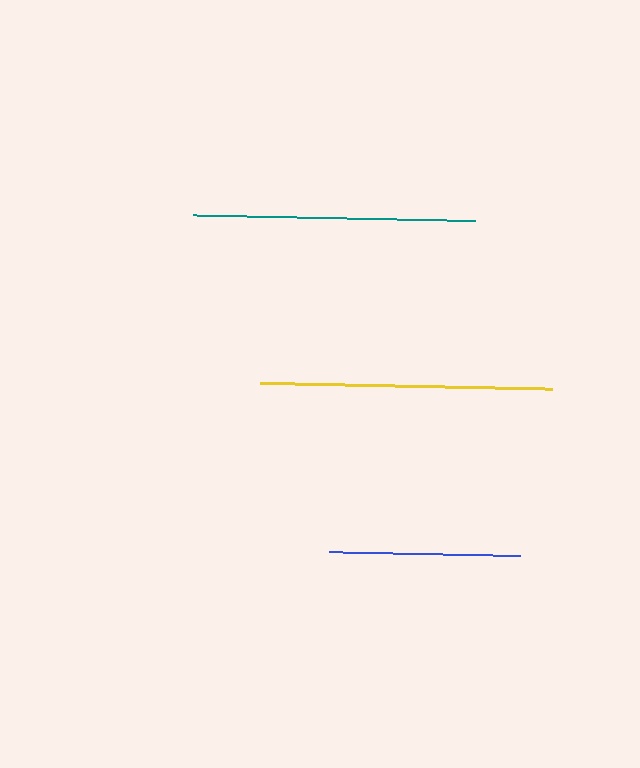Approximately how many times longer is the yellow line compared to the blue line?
The yellow line is approximately 1.5 times the length of the blue line.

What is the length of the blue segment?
The blue segment is approximately 191 pixels long.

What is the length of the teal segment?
The teal segment is approximately 282 pixels long.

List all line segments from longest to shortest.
From longest to shortest: yellow, teal, blue.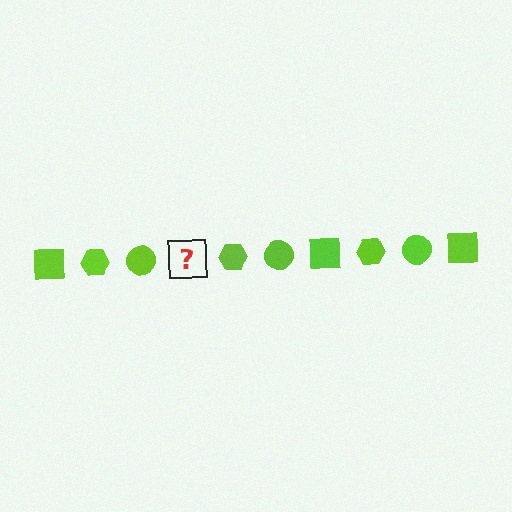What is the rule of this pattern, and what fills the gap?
The rule is that the pattern cycles through square, hexagon, circle shapes in lime. The gap should be filled with a lime square.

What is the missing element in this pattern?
The missing element is a lime square.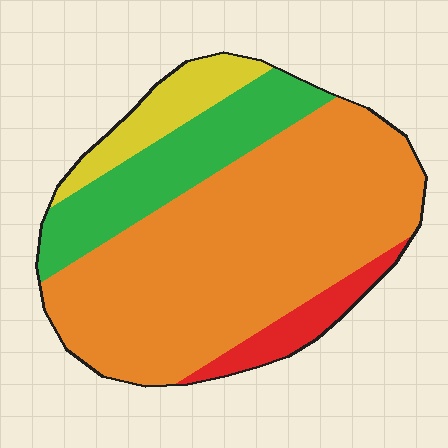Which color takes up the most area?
Orange, at roughly 65%.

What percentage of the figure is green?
Green covers around 20% of the figure.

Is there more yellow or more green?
Green.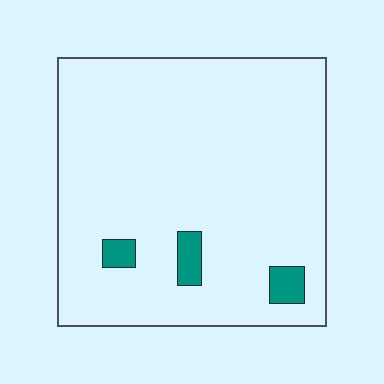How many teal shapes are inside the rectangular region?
3.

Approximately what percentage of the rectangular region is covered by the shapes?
Approximately 5%.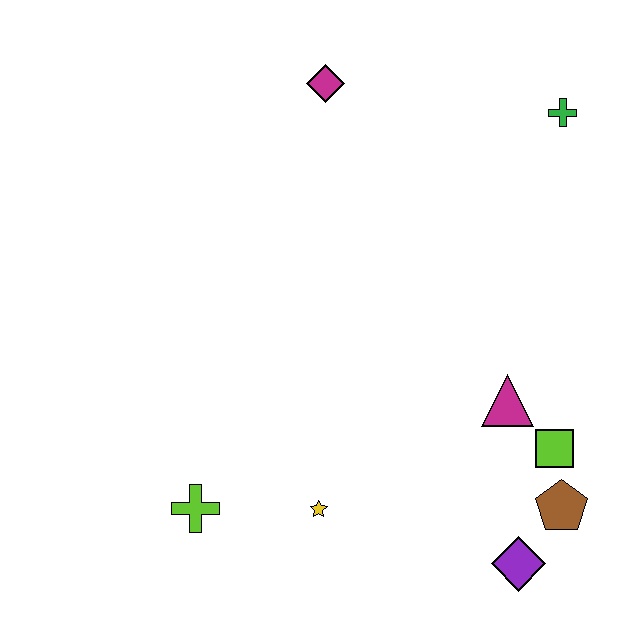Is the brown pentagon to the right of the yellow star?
Yes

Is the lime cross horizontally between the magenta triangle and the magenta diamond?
No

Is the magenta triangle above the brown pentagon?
Yes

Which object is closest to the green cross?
The magenta diamond is closest to the green cross.